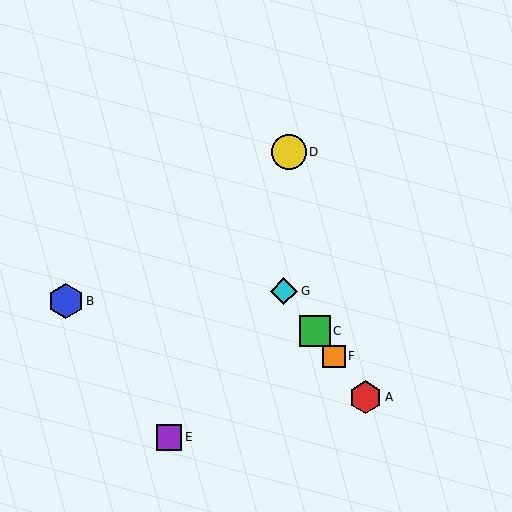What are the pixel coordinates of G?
Object G is at (284, 291).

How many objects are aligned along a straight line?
4 objects (A, C, F, G) are aligned along a straight line.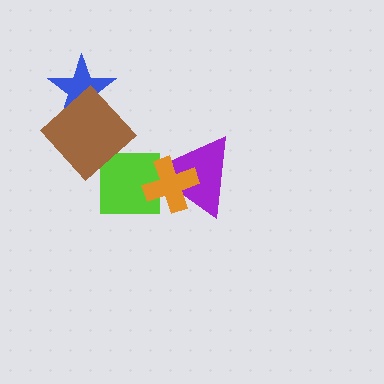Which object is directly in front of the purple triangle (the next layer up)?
The lime square is directly in front of the purple triangle.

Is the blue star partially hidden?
Yes, it is partially covered by another shape.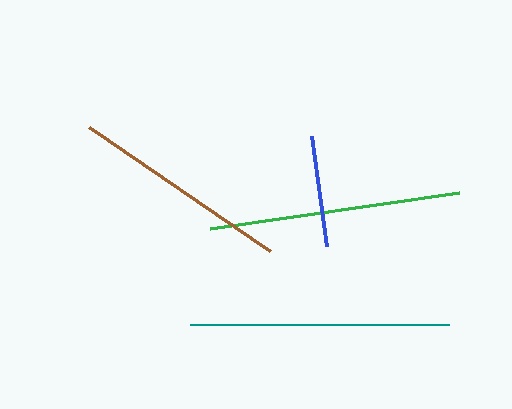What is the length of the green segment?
The green segment is approximately 251 pixels long.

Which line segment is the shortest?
The blue line is the shortest at approximately 112 pixels.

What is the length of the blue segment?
The blue segment is approximately 112 pixels long.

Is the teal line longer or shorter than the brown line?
The teal line is longer than the brown line.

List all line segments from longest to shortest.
From longest to shortest: teal, green, brown, blue.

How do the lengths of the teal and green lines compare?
The teal and green lines are approximately the same length.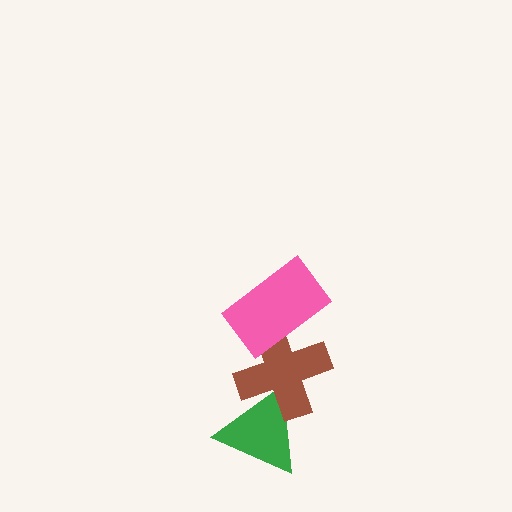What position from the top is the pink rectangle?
The pink rectangle is 1st from the top.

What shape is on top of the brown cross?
The pink rectangle is on top of the brown cross.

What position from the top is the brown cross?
The brown cross is 2nd from the top.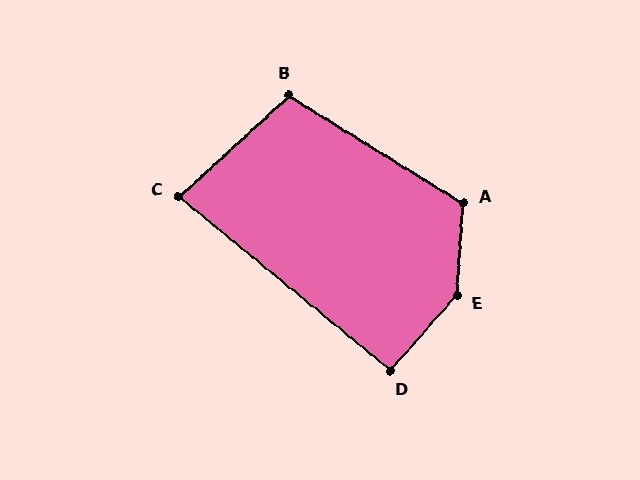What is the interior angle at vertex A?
Approximately 118 degrees (obtuse).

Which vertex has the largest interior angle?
E, at approximately 142 degrees.